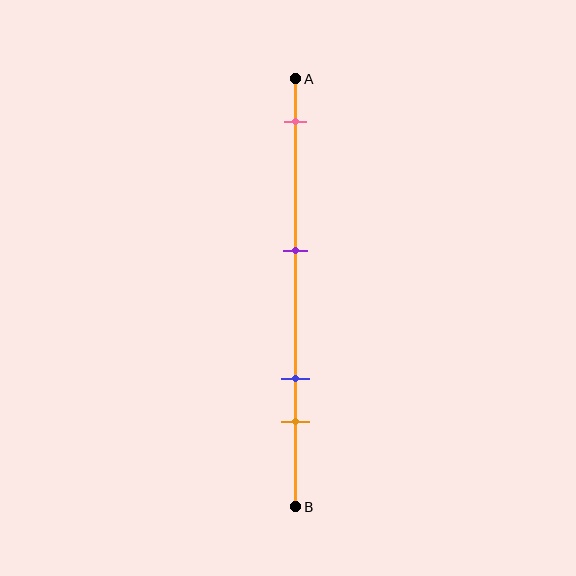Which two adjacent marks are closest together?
The blue and orange marks are the closest adjacent pair.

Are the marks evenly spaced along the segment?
No, the marks are not evenly spaced.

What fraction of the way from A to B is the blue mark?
The blue mark is approximately 70% (0.7) of the way from A to B.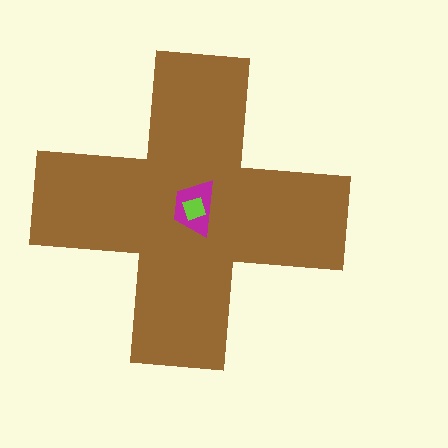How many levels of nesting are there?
3.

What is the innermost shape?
The lime diamond.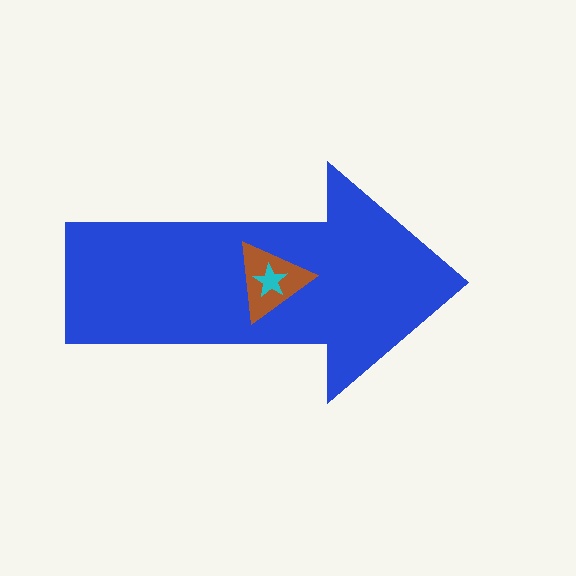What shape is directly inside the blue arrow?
The brown triangle.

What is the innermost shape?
The cyan star.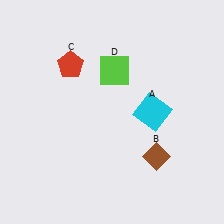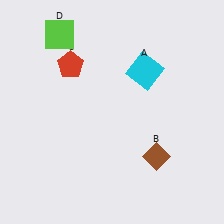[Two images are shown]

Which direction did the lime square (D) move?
The lime square (D) moved left.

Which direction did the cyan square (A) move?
The cyan square (A) moved up.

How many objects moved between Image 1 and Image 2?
2 objects moved between the two images.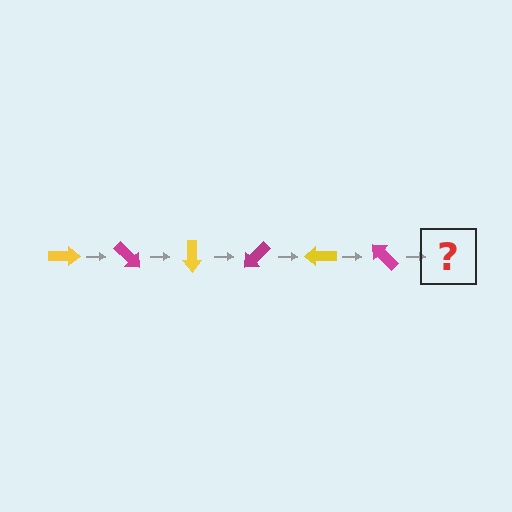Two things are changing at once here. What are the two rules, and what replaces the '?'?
The two rules are that it rotates 45 degrees each step and the color cycles through yellow and magenta. The '?' should be a yellow arrow, rotated 270 degrees from the start.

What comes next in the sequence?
The next element should be a yellow arrow, rotated 270 degrees from the start.